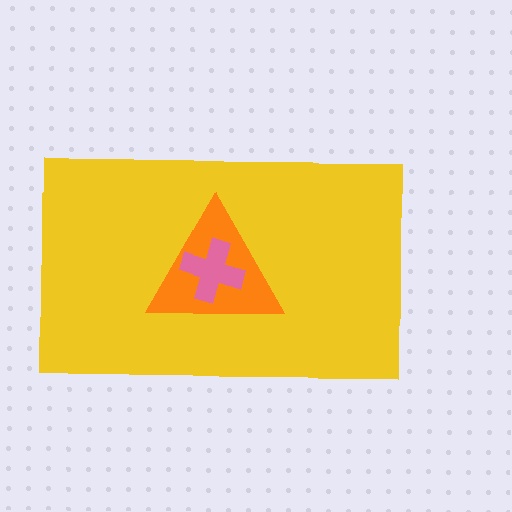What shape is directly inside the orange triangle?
The pink cross.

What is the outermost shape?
The yellow rectangle.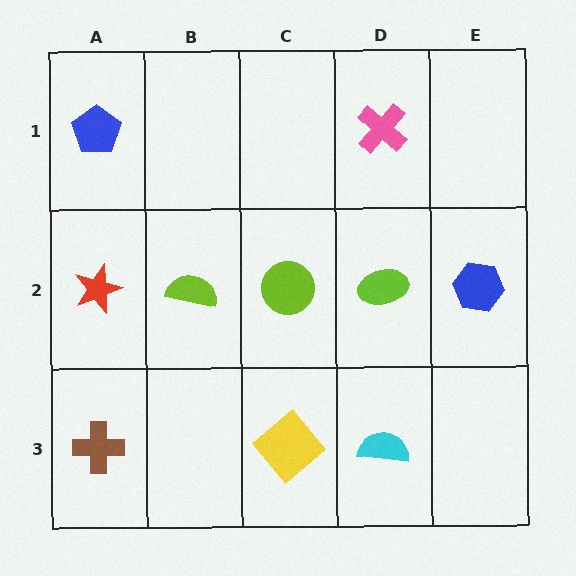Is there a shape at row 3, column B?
No, that cell is empty.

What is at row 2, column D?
A lime ellipse.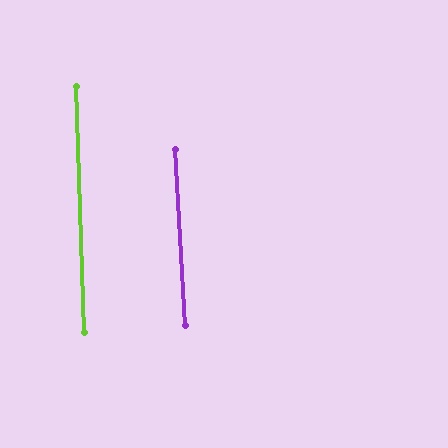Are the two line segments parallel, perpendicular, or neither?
Parallel — their directions differ by only 1.4°.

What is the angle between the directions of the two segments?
Approximately 1 degree.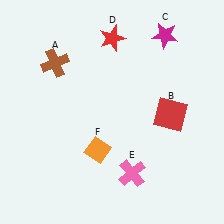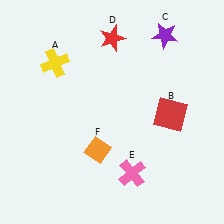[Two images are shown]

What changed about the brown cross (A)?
In Image 1, A is brown. In Image 2, it changed to yellow.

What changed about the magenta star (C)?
In Image 1, C is magenta. In Image 2, it changed to purple.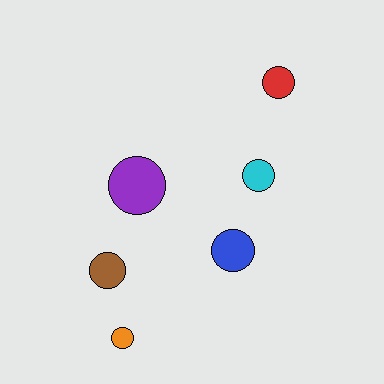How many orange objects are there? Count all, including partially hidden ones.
There is 1 orange object.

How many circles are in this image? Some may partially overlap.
There are 6 circles.